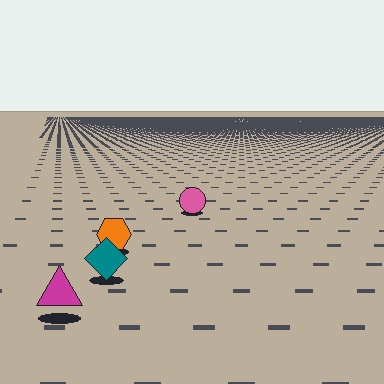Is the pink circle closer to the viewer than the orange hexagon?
No. The orange hexagon is closer — you can tell from the texture gradient: the ground texture is coarser near it.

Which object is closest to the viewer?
The magenta triangle is closest. The texture marks near it are larger and more spread out.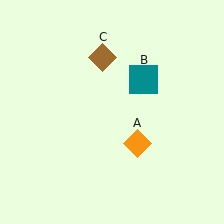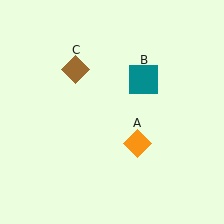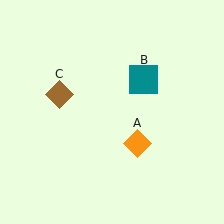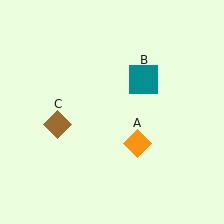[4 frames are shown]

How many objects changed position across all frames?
1 object changed position: brown diamond (object C).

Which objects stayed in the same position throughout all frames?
Orange diamond (object A) and teal square (object B) remained stationary.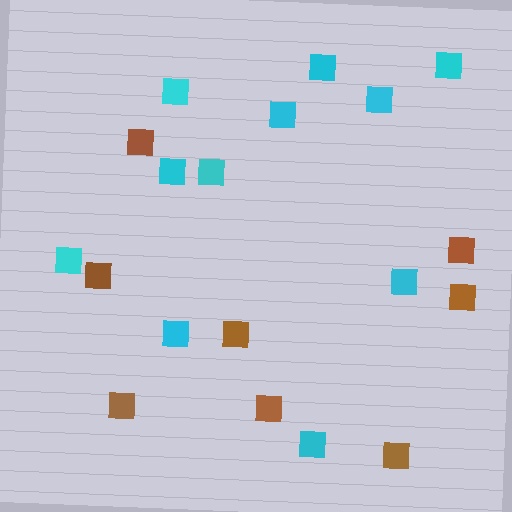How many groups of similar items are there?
There are 2 groups: one group of cyan squares (11) and one group of brown squares (8).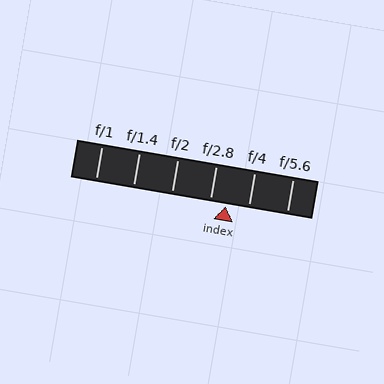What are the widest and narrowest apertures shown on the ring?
The widest aperture shown is f/1 and the narrowest is f/5.6.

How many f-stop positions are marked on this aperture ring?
There are 6 f-stop positions marked.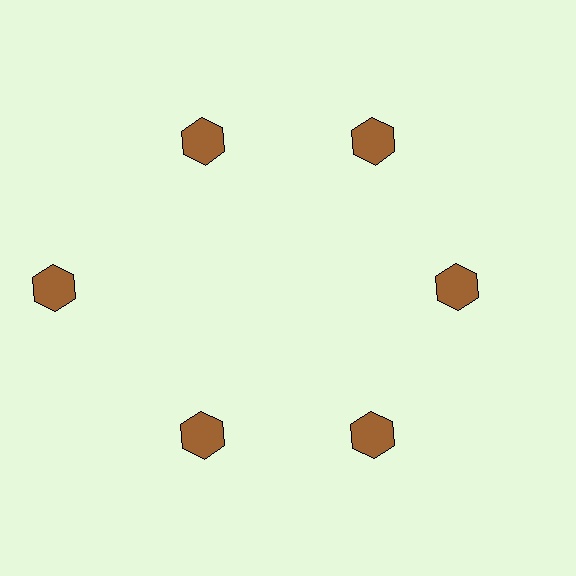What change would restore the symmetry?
The symmetry would be restored by moving it inward, back onto the ring so that all 6 hexagons sit at equal angles and equal distance from the center.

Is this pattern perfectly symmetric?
No. The 6 brown hexagons are arranged in a ring, but one element near the 9 o'clock position is pushed outward from the center, breaking the 6-fold rotational symmetry.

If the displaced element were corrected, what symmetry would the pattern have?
It would have 6-fold rotational symmetry — the pattern would map onto itself every 60 degrees.